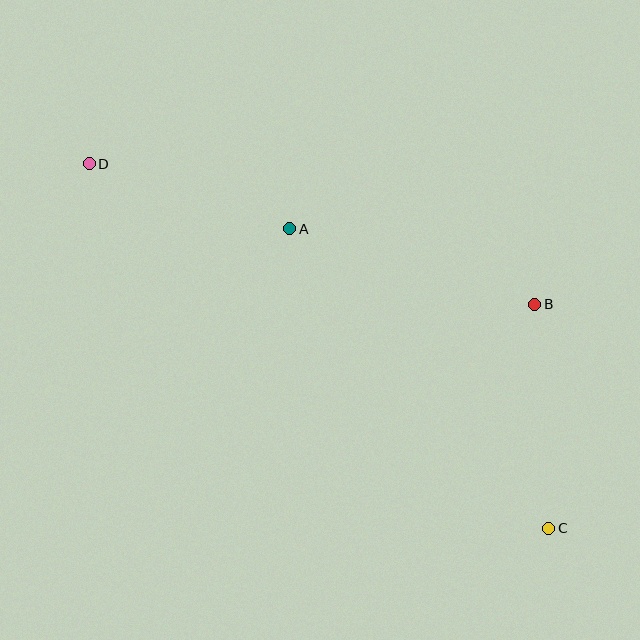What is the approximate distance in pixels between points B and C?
The distance between B and C is approximately 225 pixels.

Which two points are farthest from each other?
Points C and D are farthest from each other.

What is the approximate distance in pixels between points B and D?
The distance between B and D is approximately 467 pixels.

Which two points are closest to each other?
Points A and D are closest to each other.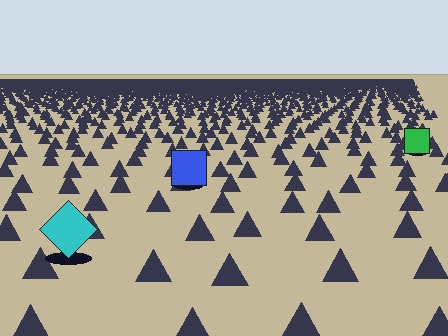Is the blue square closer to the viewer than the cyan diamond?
No. The cyan diamond is closer — you can tell from the texture gradient: the ground texture is coarser near it.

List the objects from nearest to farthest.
From nearest to farthest: the cyan diamond, the blue square, the green square.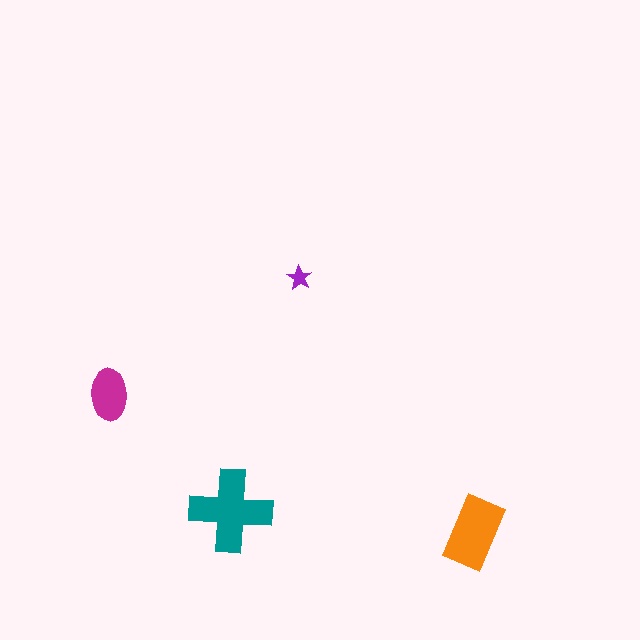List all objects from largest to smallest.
The teal cross, the orange rectangle, the magenta ellipse, the purple star.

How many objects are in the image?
There are 4 objects in the image.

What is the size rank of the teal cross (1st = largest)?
1st.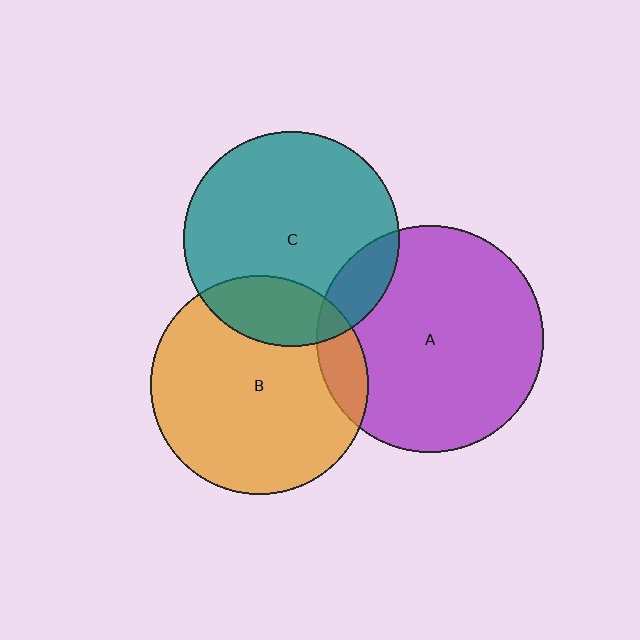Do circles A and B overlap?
Yes.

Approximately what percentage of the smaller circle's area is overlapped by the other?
Approximately 10%.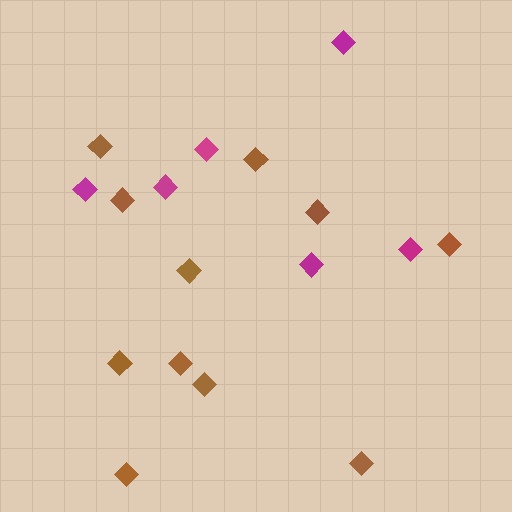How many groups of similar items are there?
There are 2 groups: one group of brown diamonds (11) and one group of magenta diamonds (6).